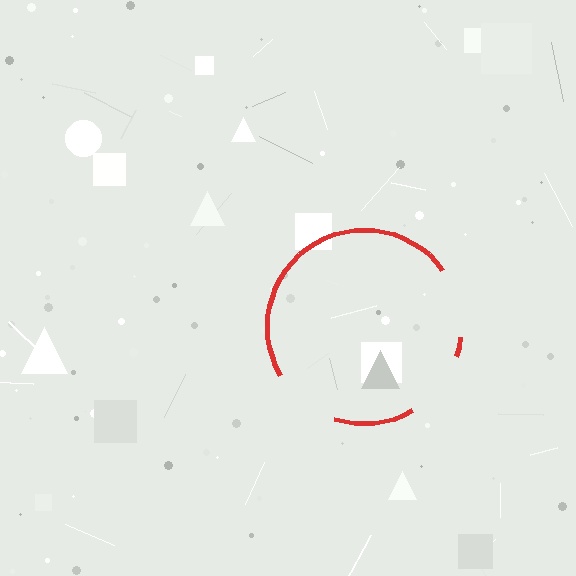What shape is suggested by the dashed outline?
The dashed outline suggests a circle.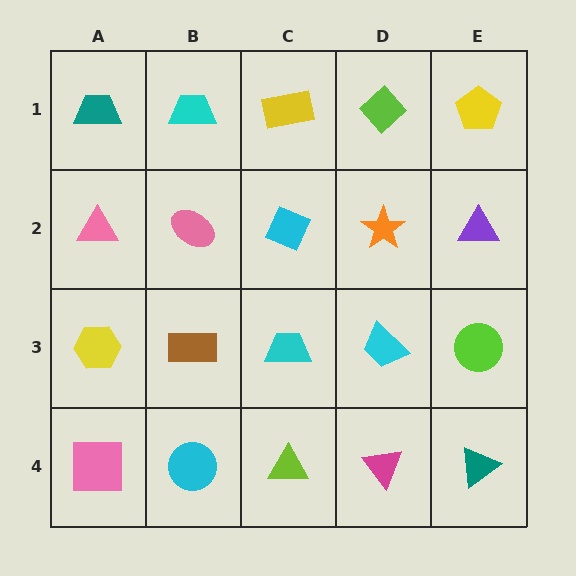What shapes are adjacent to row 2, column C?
A yellow rectangle (row 1, column C), a cyan trapezoid (row 3, column C), a pink ellipse (row 2, column B), an orange star (row 2, column D).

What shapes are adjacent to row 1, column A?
A pink triangle (row 2, column A), a cyan trapezoid (row 1, column B).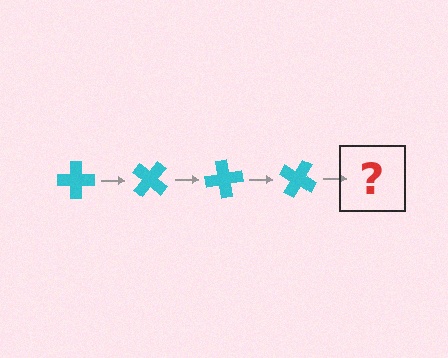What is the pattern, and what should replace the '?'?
The pattern is that the cross rotates 40 degrees each step. The '?' should be a cyan cross rotated 160 degrees.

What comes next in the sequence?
The next element should be a cyan cross rotated 160 degrees.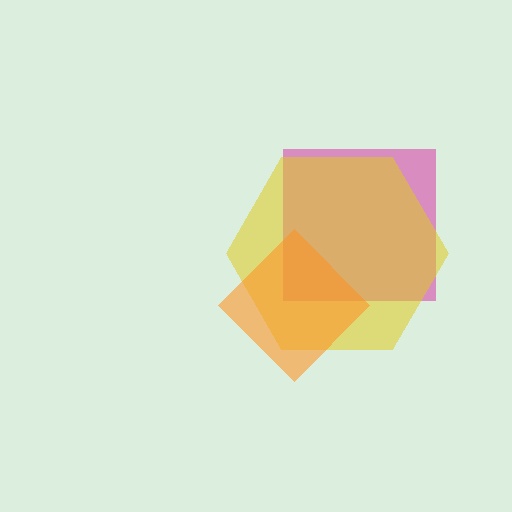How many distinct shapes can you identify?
There are 3 distinct shapes: a magenta square, a yellow hexagon, an orange diamond.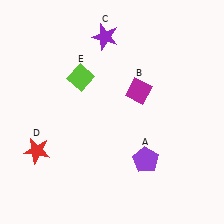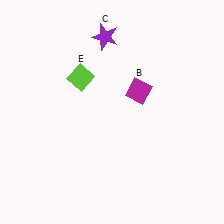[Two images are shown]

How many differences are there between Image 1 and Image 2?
There are 2 differences between the two images.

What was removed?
The red star (D), the purple pentagon (A) were removed in Image 2.